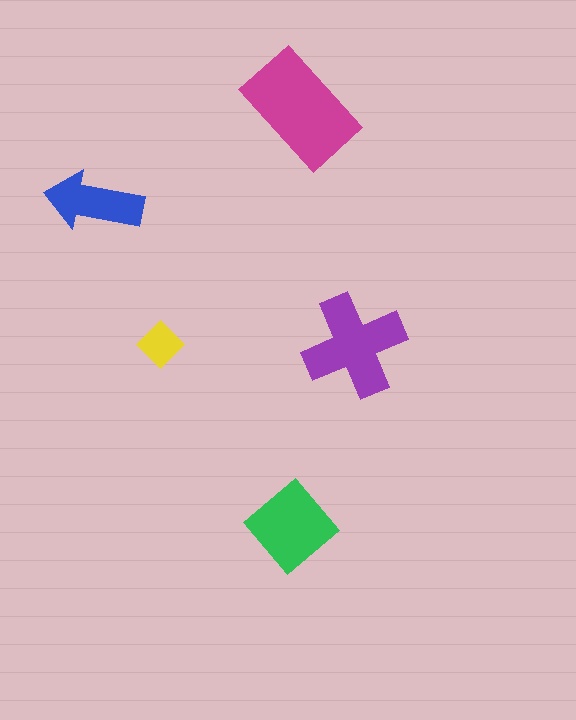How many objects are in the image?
There are 5 objects in the image.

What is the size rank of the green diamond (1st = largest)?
3rd.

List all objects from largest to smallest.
The magenta rectangle, the purple cross, the green diamond, the blue arrow, the yellow diamond.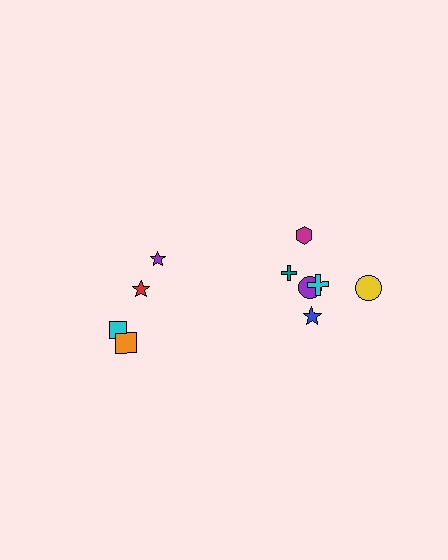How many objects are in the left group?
There are 4 objects.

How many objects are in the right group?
There are 6 objects.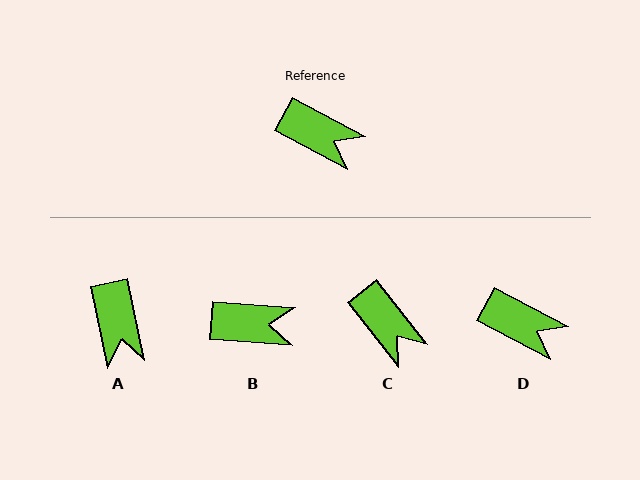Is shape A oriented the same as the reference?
No, it is off by about 49 degrees.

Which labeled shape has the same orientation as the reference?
D.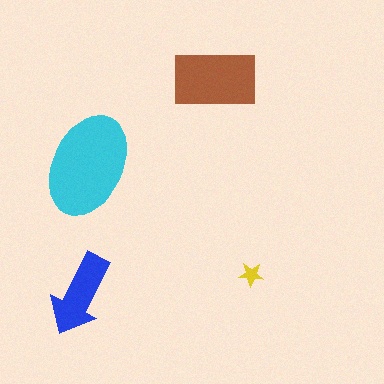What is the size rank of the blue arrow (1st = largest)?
3rd.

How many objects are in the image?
There are 4 objects in the image.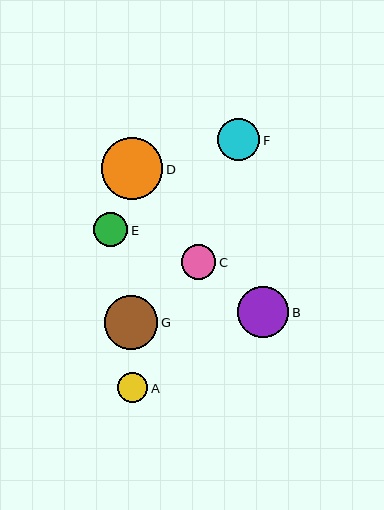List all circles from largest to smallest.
From largest to smallest: D, G, B, F, C, E, A.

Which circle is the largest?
Circle D is the largest with a size of approximately 62 pixels.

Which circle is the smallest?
Circle A is the smallest with a size of approximately 31 pixels.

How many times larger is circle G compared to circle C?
Circle G is approximately 1.6 times the size of circle C.